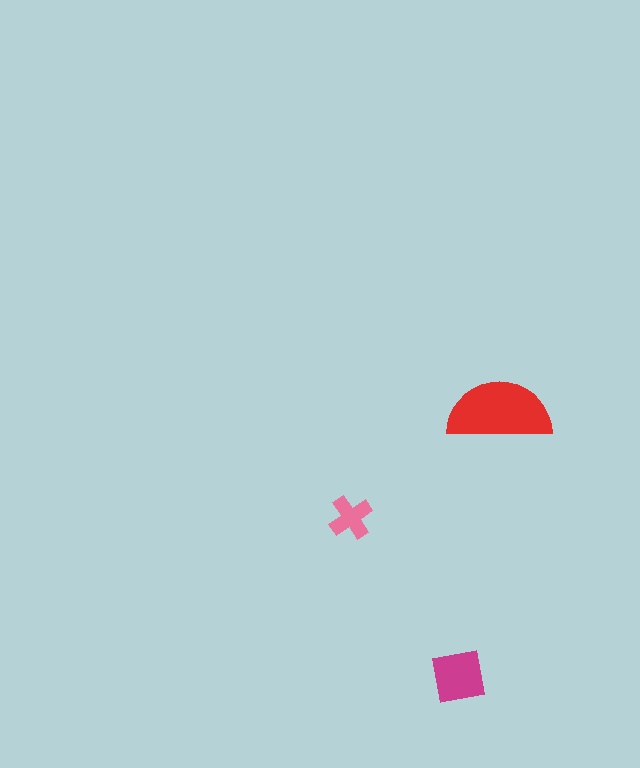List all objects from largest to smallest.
The red semicircle, the magenta square, the pink cross.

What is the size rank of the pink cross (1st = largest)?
3rd.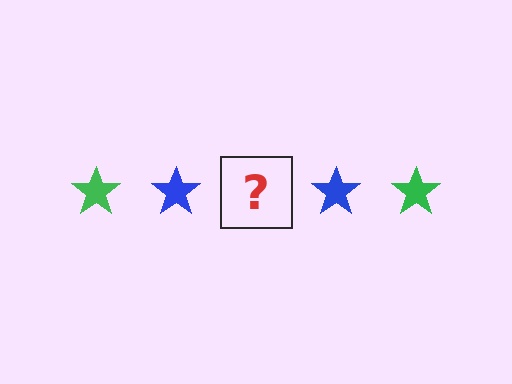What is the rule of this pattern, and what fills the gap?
The rule is that the pattern cycles through green, blue stars. The gap should be filled with a green star.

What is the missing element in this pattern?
The missing element is a green star.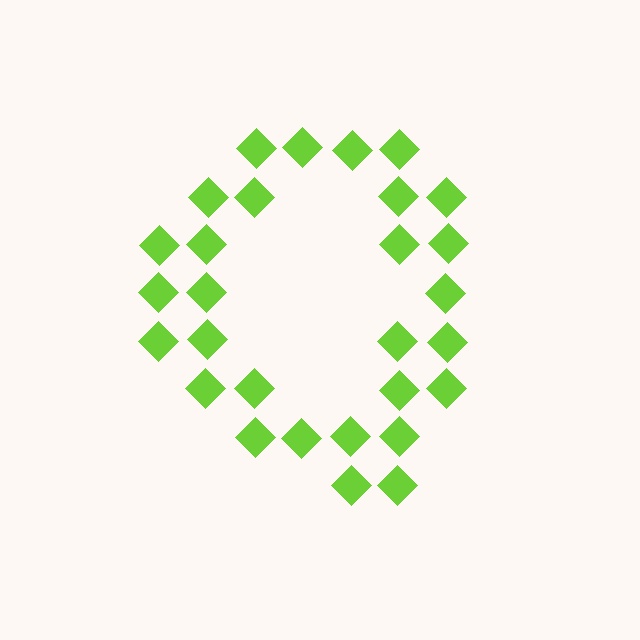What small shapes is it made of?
It is made of small diamonds.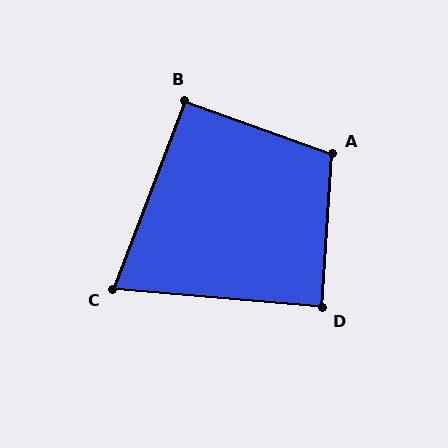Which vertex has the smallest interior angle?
C, at approximately 74 degrees.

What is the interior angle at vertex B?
Approximately 91 degrees (approximately right).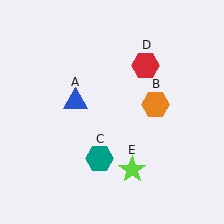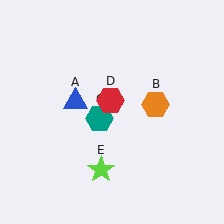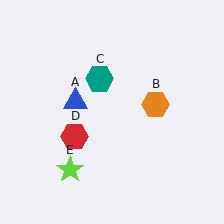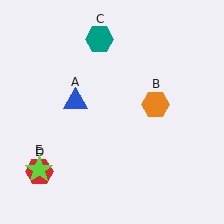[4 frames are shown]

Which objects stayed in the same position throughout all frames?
Blue triangle (object A) and orange hexagon (object B) remained stationary.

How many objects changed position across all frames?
3 objects changed position: teal hexagon (object C), red hexagon (object D), lime star (object E).